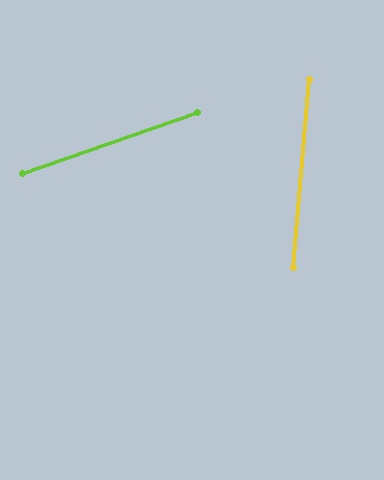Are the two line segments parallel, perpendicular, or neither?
Neither parallel nor perpendicular — they differ by about 66°.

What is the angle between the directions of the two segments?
Approximately 66 degrees.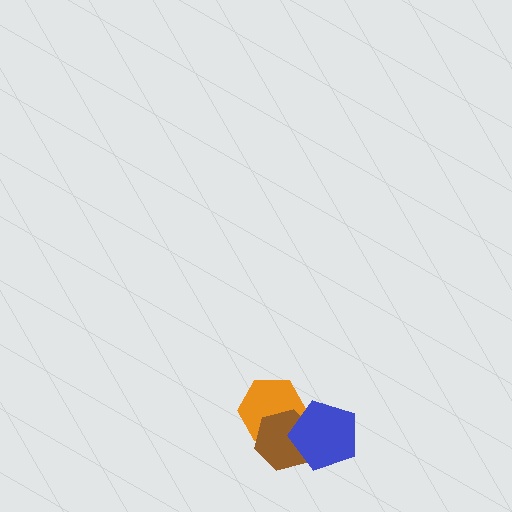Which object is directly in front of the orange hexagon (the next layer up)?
The brown hexagon is directly in front of the orange hexagon.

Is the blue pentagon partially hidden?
No, no other shape covers it.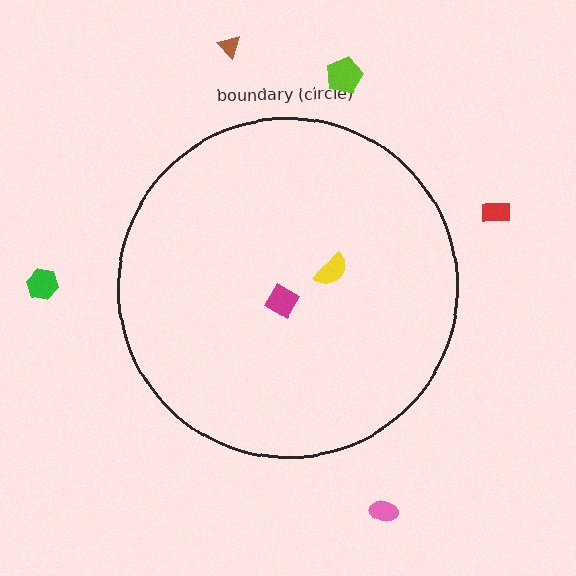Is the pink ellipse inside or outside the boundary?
Outside.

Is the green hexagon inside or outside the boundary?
Outside.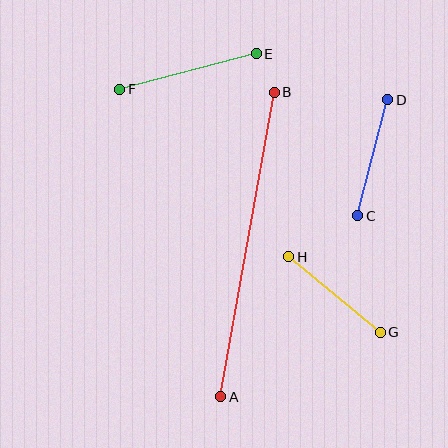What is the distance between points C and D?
The distance is approximately 119 pixels.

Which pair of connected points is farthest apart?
Points A and B are farthest apart.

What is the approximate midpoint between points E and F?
The midpoint is at approximately (188, 71) pixels.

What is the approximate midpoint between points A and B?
The midpoint is at approximately (247, 245) pixels.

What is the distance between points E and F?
The distance is approximately 141 pixels.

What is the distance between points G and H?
The distance is approximately 119 pixels.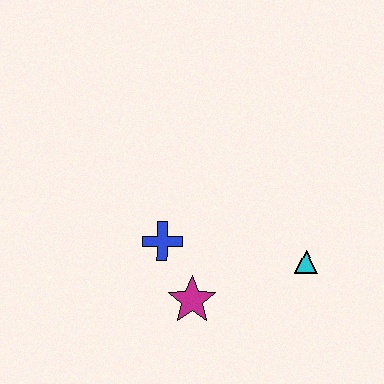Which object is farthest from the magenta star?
The cyan triangle is farthest from the magenta star.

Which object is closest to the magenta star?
The blue cross is closest to the magenta star.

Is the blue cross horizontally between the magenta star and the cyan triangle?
No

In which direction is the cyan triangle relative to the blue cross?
The cyan triangle is to the right of the blue cross.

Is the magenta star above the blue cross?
No